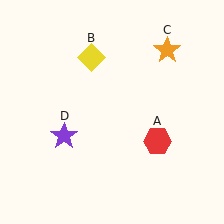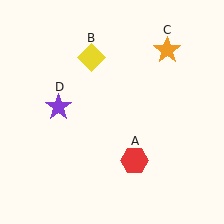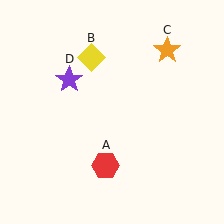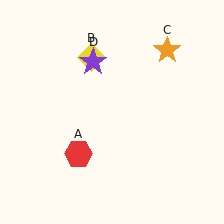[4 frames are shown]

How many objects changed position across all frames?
2 objects changed position: red hexagon (object A), purple star (object D).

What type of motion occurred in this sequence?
The red hexagon (object A), purple star (object D) rotated clockwise around the center of the scene.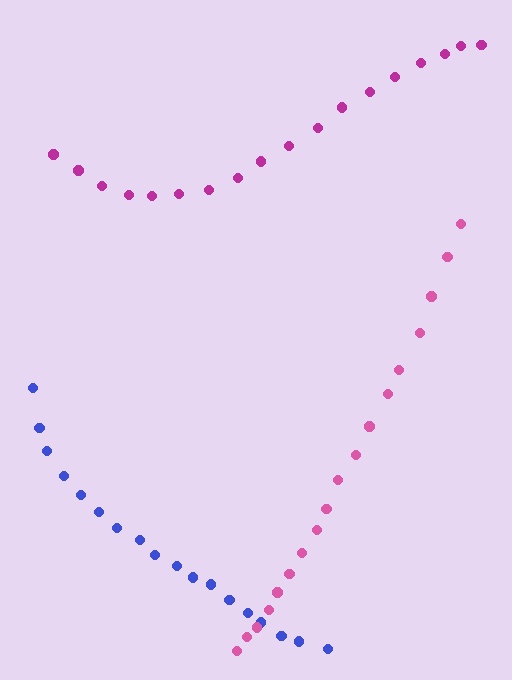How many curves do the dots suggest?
There are 3 distinct paths.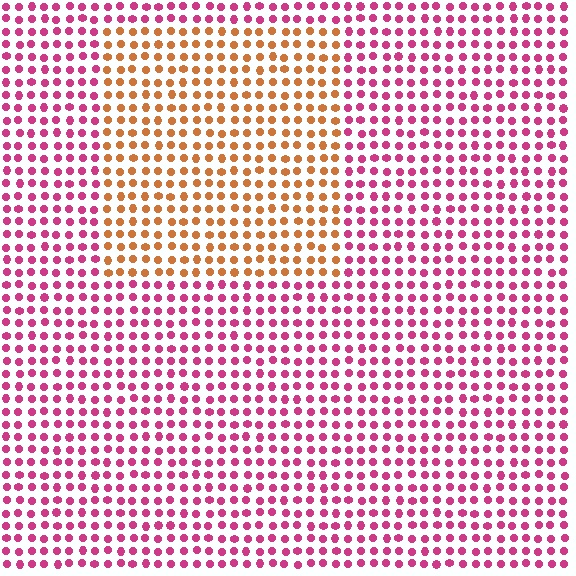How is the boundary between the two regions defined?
The boundary is defined purely by a slight shift in hue (about 56 degrees). Spacing, size, and orientation are identical on both sides.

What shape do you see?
I see a rectangle.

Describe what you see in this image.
The image is filled with small magenta elements in a uniform arrangement. A rectangle-shaped region is visible where the elements are tinted to a slightly different hue, forming a subtle color boundary.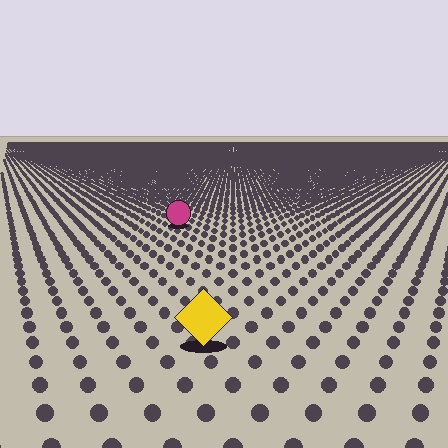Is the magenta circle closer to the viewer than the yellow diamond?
No. The yellow diamond is closer — you can tell from the texture gradient: the ground texture is coarser near it.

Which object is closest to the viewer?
The yellow diamond is closest. The texture marks near it are larger and more spread out.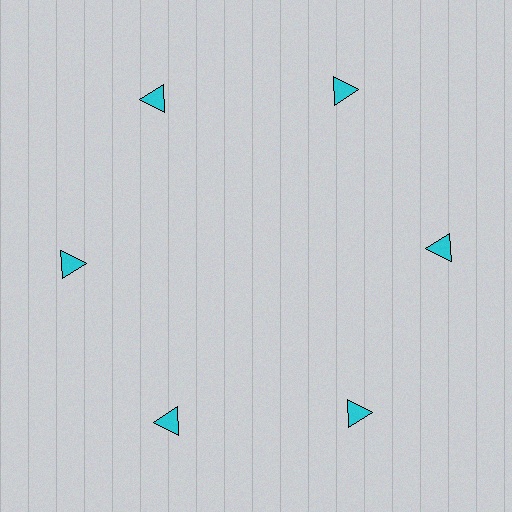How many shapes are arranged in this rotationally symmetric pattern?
There are 6 shapes, arranged in 6 groups of 1.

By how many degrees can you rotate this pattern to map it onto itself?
The pattern maps onto itself every 60 degrees of rotation.